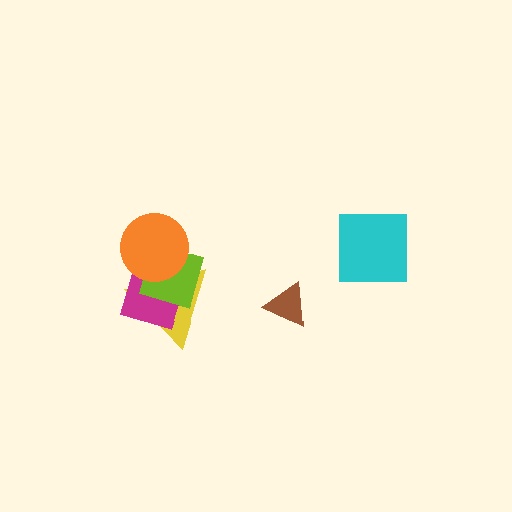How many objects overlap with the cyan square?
0 objects overlap with the cyan square.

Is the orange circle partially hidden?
No, no other shape covers it.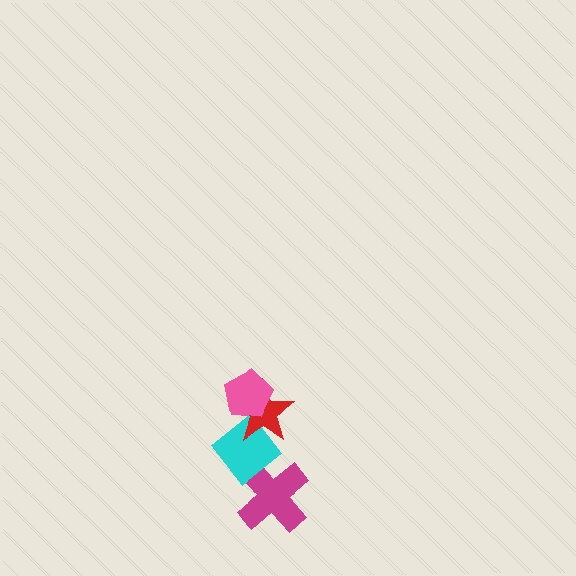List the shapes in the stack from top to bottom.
From top to bottom: the pink pentagon, the red star, the cyan diamond, the magenta cross.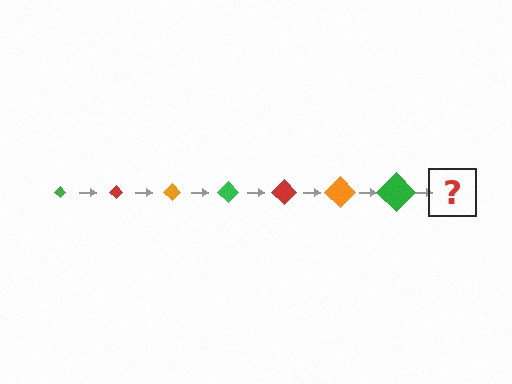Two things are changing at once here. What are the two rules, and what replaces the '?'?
The two rules are that the diamond grows larger each step and the color cycles through green, red, and orange. The '?' should be a red diamond, larger than the previous one.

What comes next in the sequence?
The next element should be a red diamond, larger than the previous one.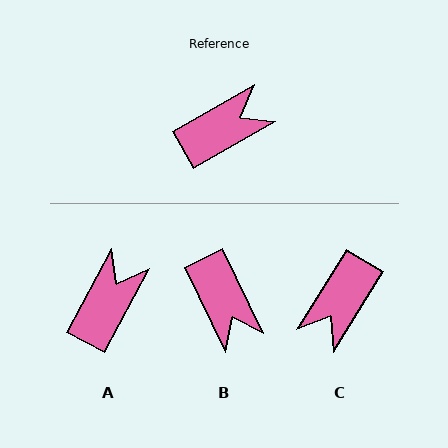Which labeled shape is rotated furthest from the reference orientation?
C, about 152 degrees away.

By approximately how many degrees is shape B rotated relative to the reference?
Approximately 94 degrees clockwise.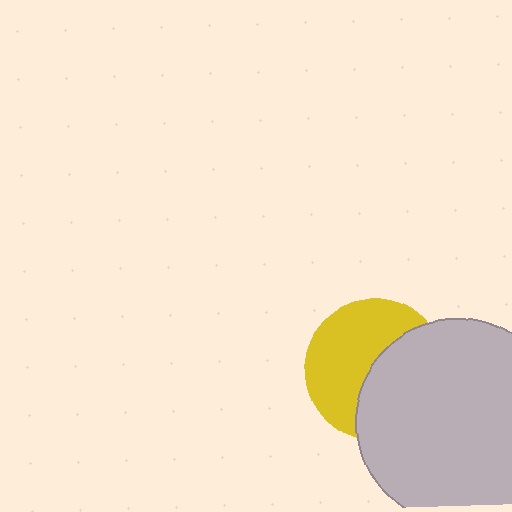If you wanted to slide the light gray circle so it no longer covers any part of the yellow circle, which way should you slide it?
Slide it right — that is the most direct way to separate the two shapes.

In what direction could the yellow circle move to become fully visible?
The yellow circle could move left. That would shift it out from behind the light gray circle entirely.